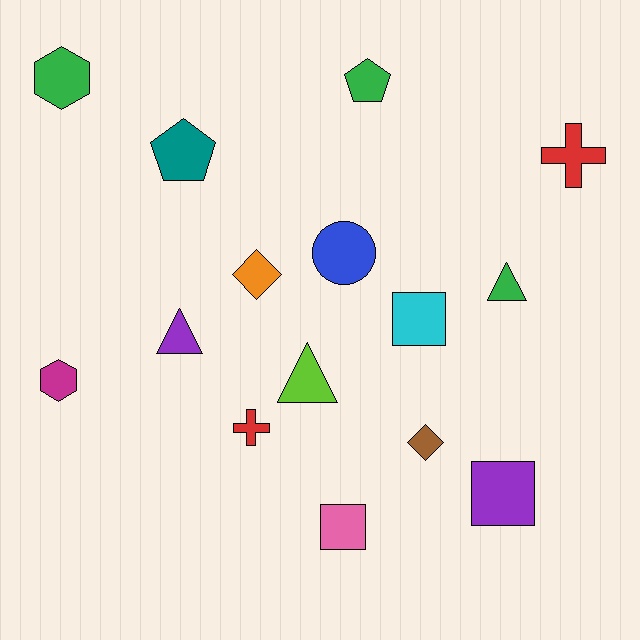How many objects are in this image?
There are 15 objects.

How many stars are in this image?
There are no stars.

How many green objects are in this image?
There are 3 green objects.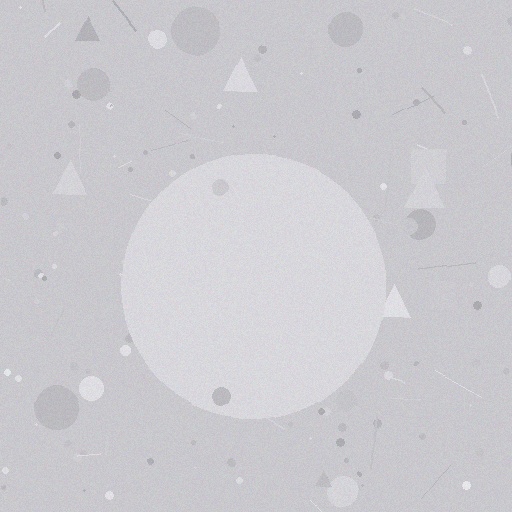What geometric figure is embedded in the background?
A circle is embedded in the background.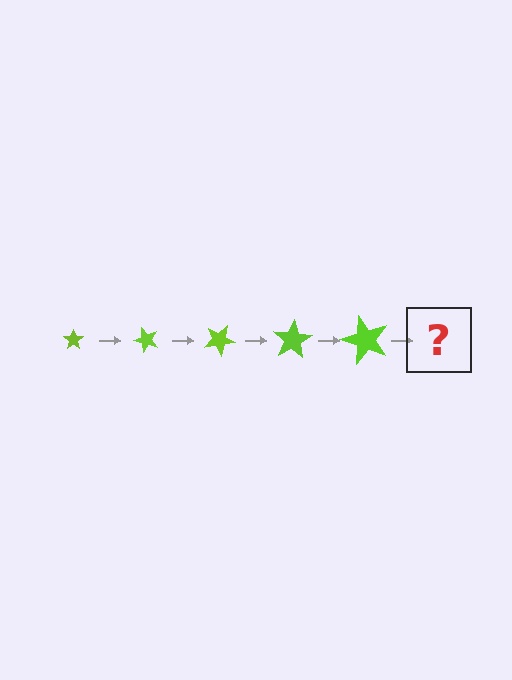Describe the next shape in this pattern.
It should be a star, larger than the previous one and rotated 250 degrees from the start.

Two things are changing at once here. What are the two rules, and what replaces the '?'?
The two rules are that the star grows larger each step and it rotates 50 degrees each step. The '?' should be a star, larger than the previous one and rotated 250 degrees from the start.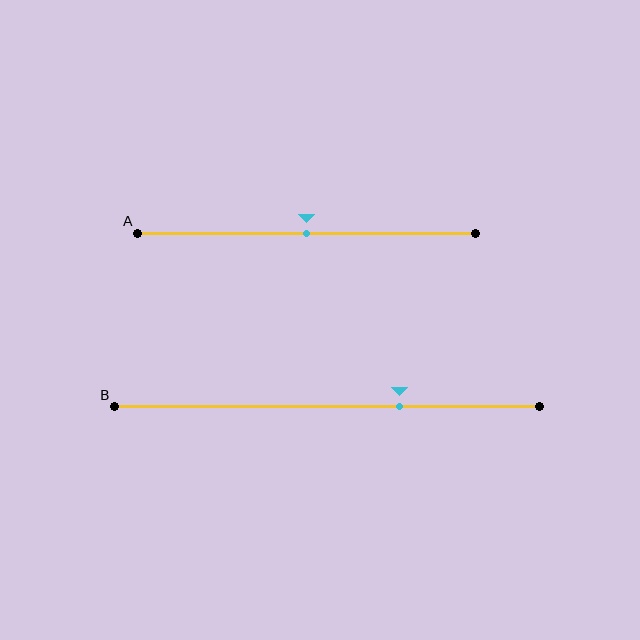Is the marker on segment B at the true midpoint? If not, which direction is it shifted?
No, the marker on segment B is shifted to the right by about 17% of the segment length.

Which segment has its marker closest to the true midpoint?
Segment A has its marker closest to the true midpoint.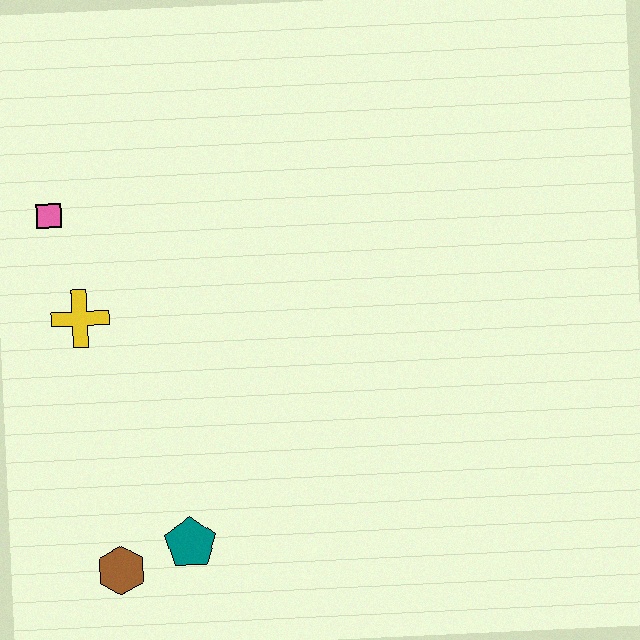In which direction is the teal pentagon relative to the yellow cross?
The teal pentagon is below the yellow cross.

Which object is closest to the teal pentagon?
The brown hexagon is closest to the teal pentagon.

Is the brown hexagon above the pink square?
No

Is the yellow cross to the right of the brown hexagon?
No